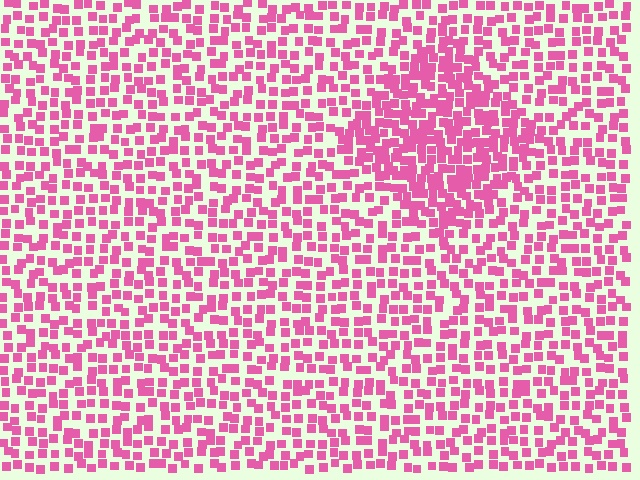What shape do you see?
I see a diamond.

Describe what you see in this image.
The image contains small pink elements arranged at two different densities. A diamond-shaped region is visible where the elements are more densely packed than the surrounding area.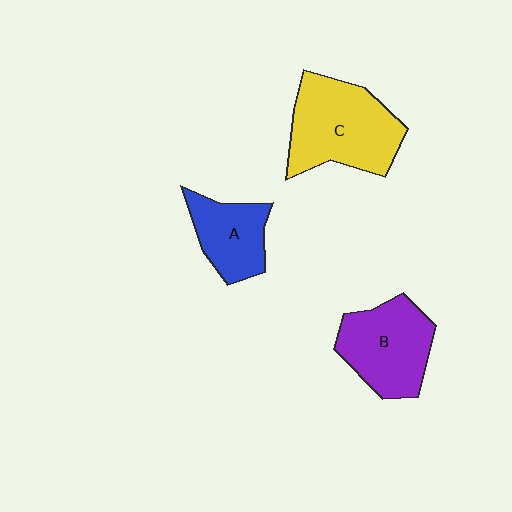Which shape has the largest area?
Shape C (yellow).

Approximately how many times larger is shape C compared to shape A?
Approximately 1.7 times.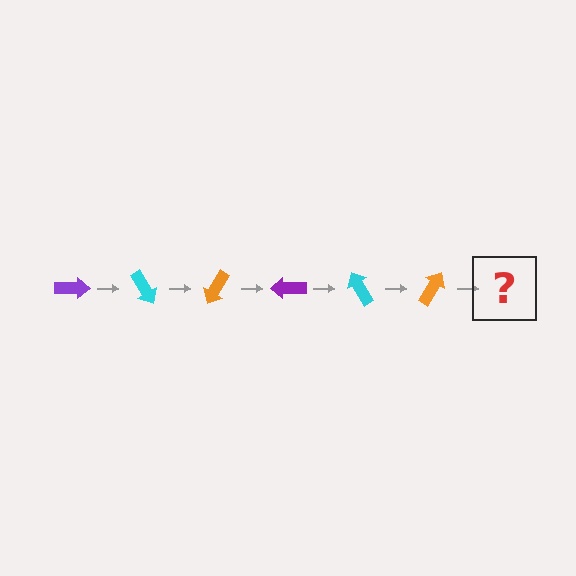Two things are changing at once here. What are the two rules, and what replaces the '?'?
The two rules are that it rotates 60 degrees each step and the color cycles through purple, cyan, and orange. The '?' should be a purple arrow, rotated 360 degrees from the start.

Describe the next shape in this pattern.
It should be a purple arrow, rotated 360 degrees from the start.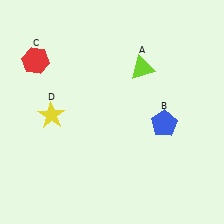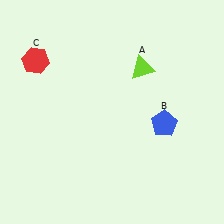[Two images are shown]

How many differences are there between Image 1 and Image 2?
There is 1 difference between the two images.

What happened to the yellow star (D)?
The yellow star (D) was removed in Image 2. It was in the bottom-left area of Image 1.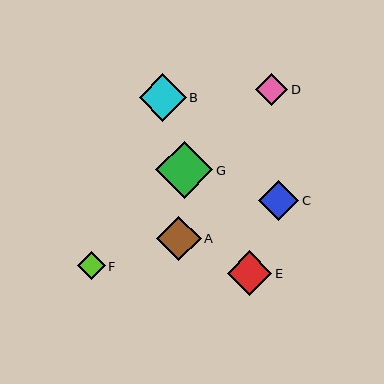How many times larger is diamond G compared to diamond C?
Diamond G is approximately 1.4 times the size of diamond C.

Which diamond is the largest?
Diamond G is the largest with a size of approximately 57 pixels.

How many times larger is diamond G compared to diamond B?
Diamond G is approximately 1.2 times the size of diamond B.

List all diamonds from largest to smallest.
From largest to smallest: G, B, A, E, C, D, F.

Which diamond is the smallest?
Diamond F is the smallest with a size of approximately 27 pixels.